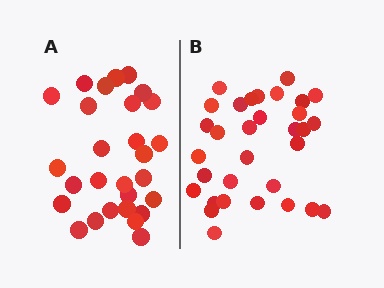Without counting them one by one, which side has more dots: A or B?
Region B (the right region) has more dots.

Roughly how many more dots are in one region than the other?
Region B has about 4 more dots than region A.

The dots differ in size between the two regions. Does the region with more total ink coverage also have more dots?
No. Region A has more total ink coverage because its dots are larger, but region B actually contains more individual dots. Total area can be misleading — the number of items is what matters here.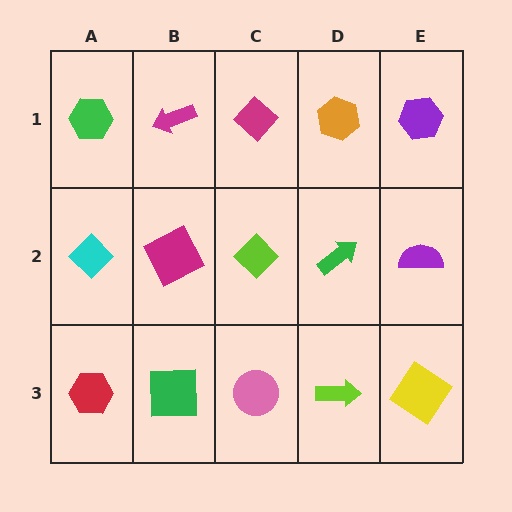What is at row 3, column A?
A red hexagon.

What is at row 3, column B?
A green square.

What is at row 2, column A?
A cyan diamond.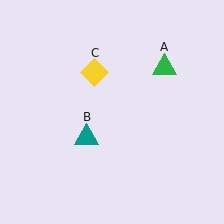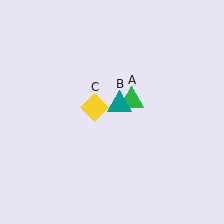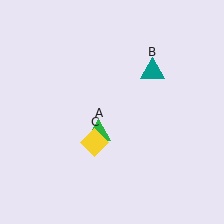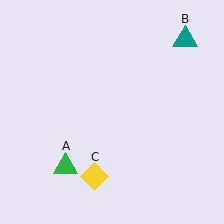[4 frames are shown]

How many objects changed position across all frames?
3 objects changed position: green triangle (object A), teal triangle (object B), yellow diamond (object C).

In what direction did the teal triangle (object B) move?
The teal triangle (object B) moved up and to the right.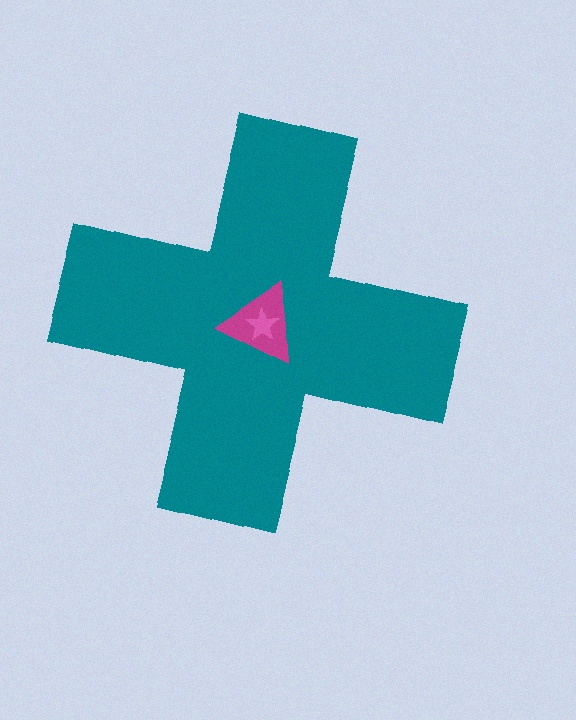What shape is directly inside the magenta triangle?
The pink star.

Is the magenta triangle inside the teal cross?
Yes.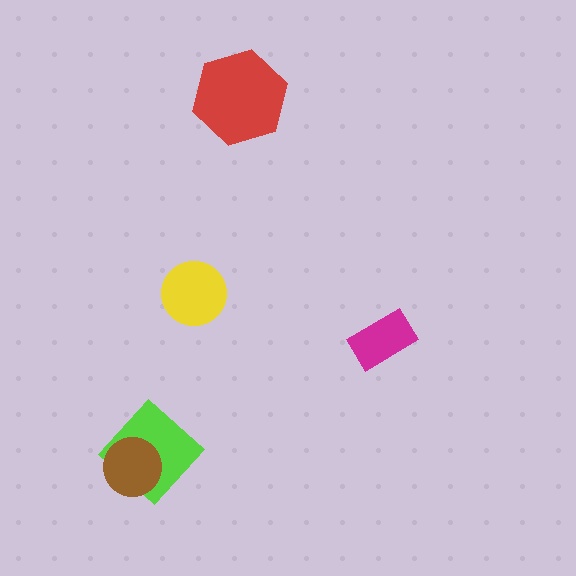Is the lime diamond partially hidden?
Yes, it is partially covered by another shape.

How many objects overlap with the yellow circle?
0 objects overlap with the yellow circle.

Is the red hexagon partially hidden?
No, no other shape covers it.